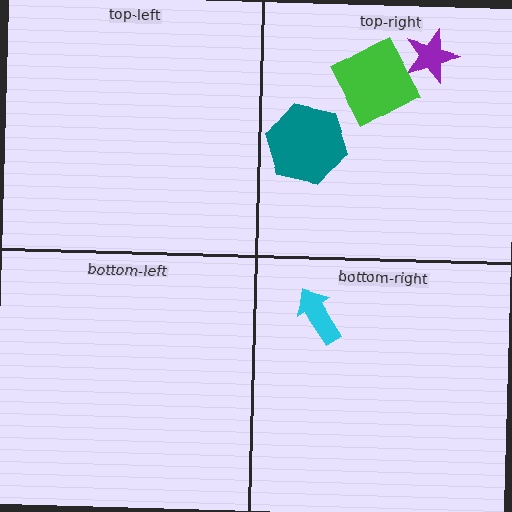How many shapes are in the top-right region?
3.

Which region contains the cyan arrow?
The bottom-right region.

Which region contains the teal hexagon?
The top-right region.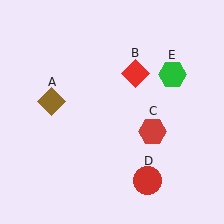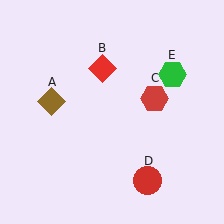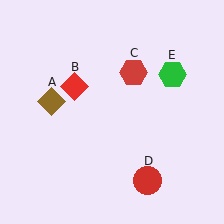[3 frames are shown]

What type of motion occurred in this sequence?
The red diamond (object B), red hexagon (object C) rotated counterclockwise around the center of the scene.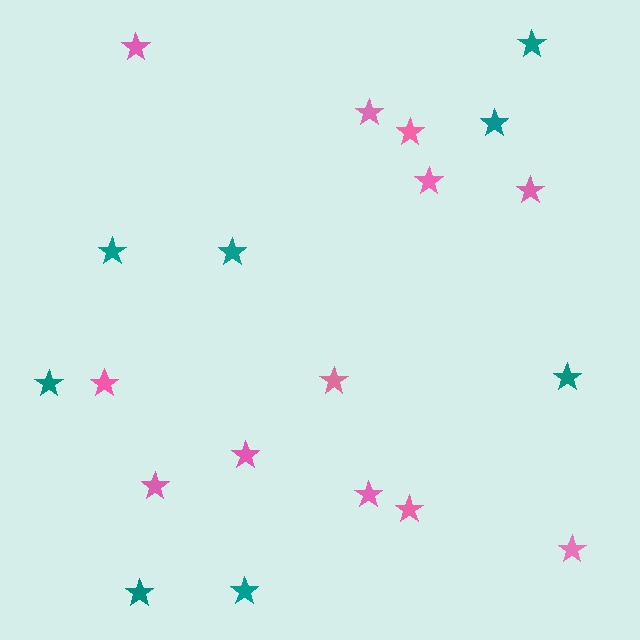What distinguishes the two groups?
There are 2 groups: one group of teal stars (8) and one group of pink stars (12).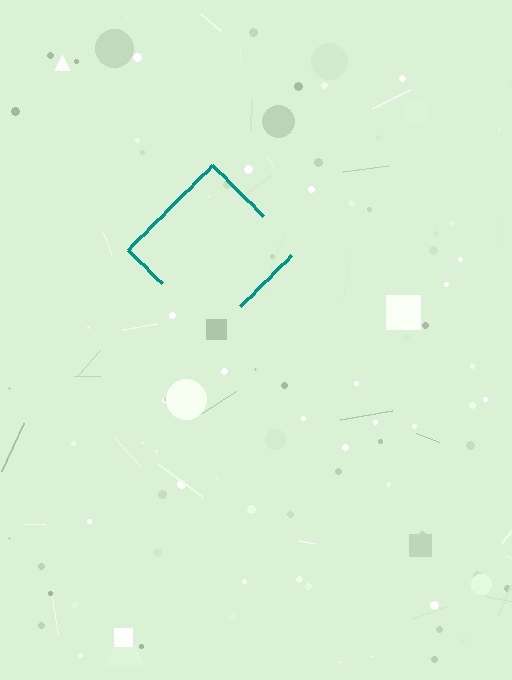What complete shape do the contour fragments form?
The contour fragments form a diamond.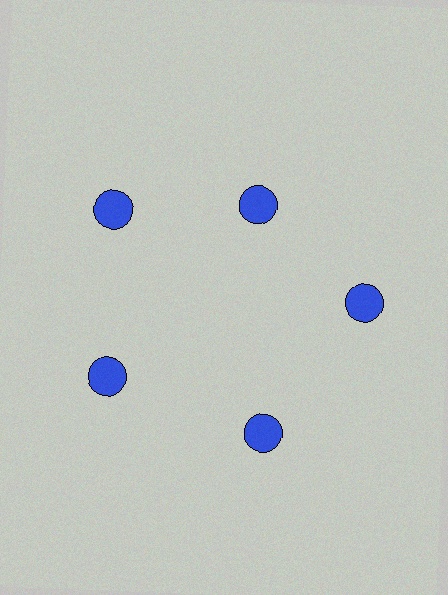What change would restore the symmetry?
The symmetry would be restored by moving it outward, back onto the ring so that all 5 circles sit at equal angles and equal distance from the center.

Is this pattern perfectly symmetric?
No. The 5 blue circles are arranged in a ring, but one element near the 1 o'clock position is pulled inward toward the center, breaking the 5-fold rotational symmetry.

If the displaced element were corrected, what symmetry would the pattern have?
It would have 5-fold rotational symmetry — the pattern would map onto itself every 72 degrees.